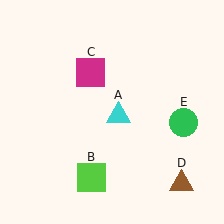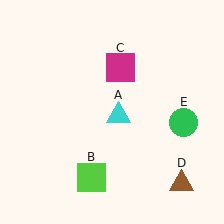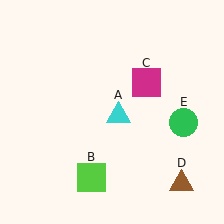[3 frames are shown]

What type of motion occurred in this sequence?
The magenta square (object C) rotated clockwise around the center of the scene.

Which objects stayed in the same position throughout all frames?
Cyan triangle (object A) and lime square (object B) and brown triangle (object D) and green circle (object E) remained stationary.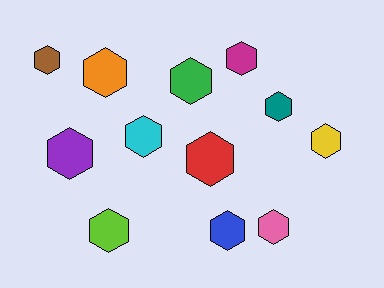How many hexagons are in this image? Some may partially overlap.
There are 12 hexagons.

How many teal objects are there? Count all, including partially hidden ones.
There is 1 teal object.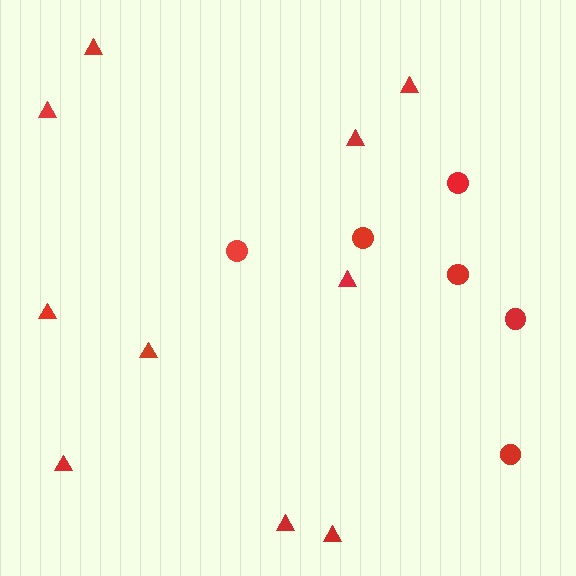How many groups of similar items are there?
There are 2 groups: one group of triangles (10) and one group of circles (6).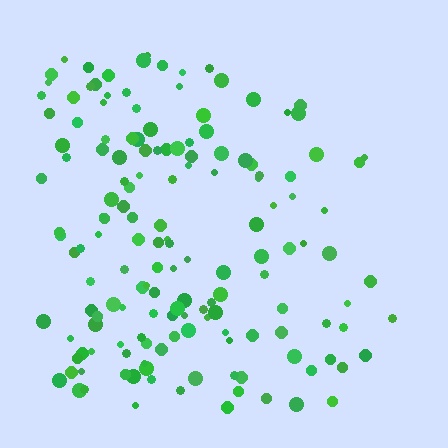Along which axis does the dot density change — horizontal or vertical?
Horizontal.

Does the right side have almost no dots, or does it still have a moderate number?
Still a moderate number, just noticeably fewer than the left.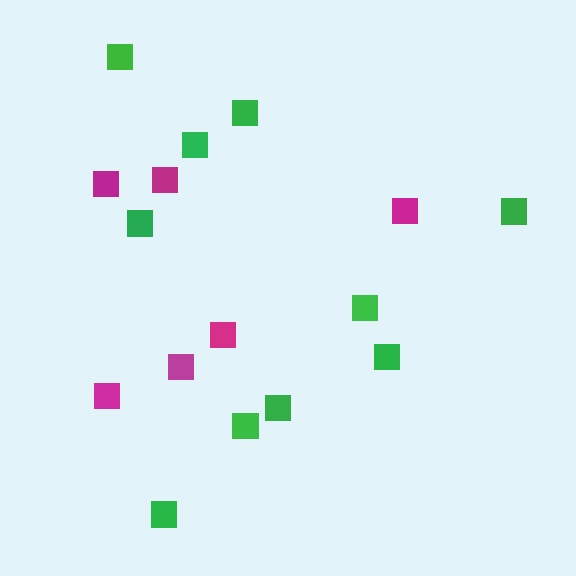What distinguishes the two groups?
There are 2 groups: one group of green squares (10) and one group of magenta squares (6).